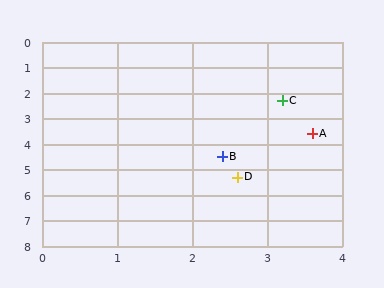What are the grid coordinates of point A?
Point A is at approximately (3.6, 3.6).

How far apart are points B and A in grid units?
Points B and A are about 1.5 grid units apart.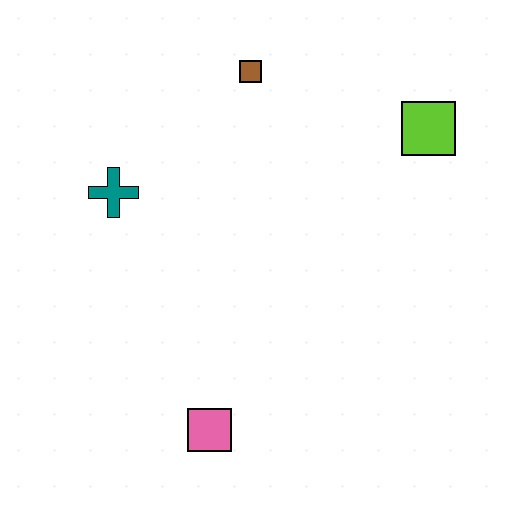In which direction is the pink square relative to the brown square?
The pink square is below the brown square.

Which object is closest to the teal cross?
The brown square is closest to the teal cross.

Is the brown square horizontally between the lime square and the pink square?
Yes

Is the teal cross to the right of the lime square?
No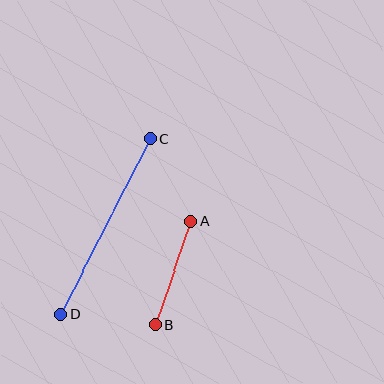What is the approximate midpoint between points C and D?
The midpoint is at approximately (105, 226) pixels.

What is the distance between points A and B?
The distance is approximately 110 pixels.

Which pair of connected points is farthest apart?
Points C and D are farthest apart.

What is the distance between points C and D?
The distance is approximately 196 pixels.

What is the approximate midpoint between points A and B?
The midpoint is at approximately (173, 273) pixels.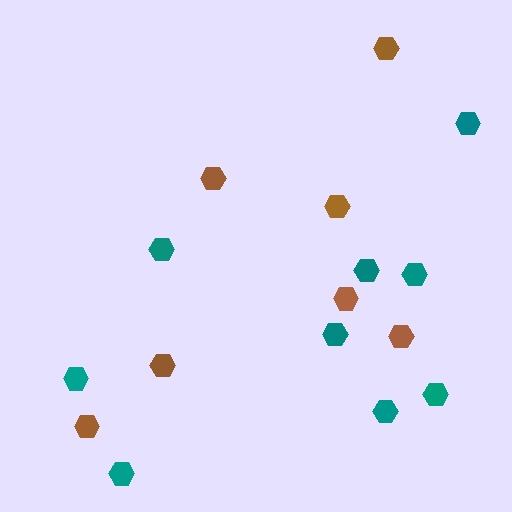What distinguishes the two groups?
There are 2 groups: one group of brown hexagons (7) and one group of teal hexagons (9).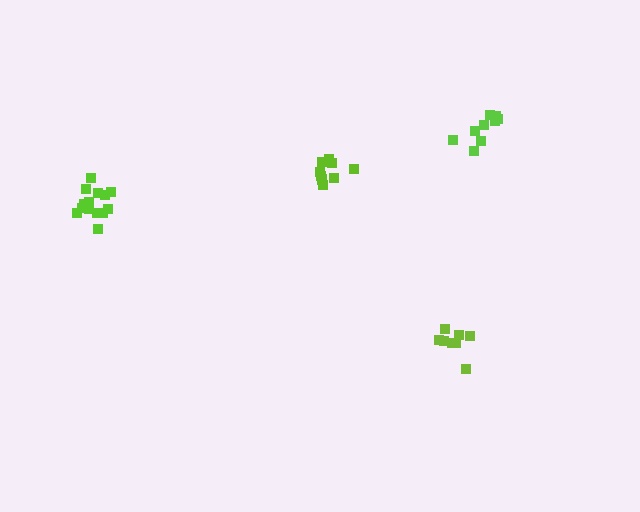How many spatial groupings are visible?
There are 4 spatial groupings.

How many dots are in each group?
Group 1: 8 dots, Group 2: 9 dots, Group 3: 14 dots, Group 4: 9 dots (40 total).